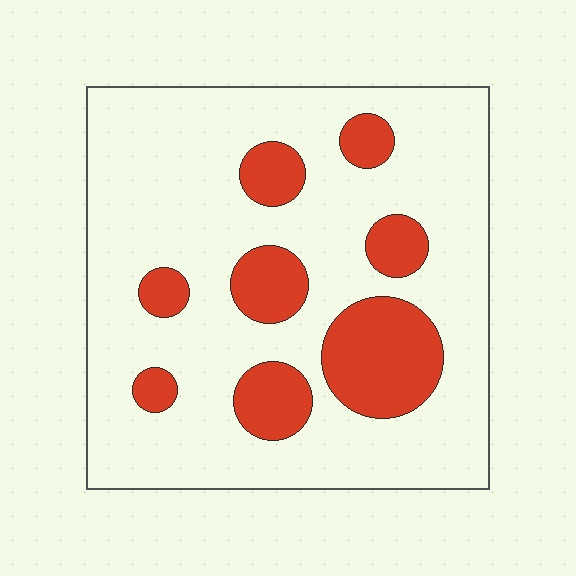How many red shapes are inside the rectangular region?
8.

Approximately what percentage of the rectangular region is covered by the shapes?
Approximately 20%.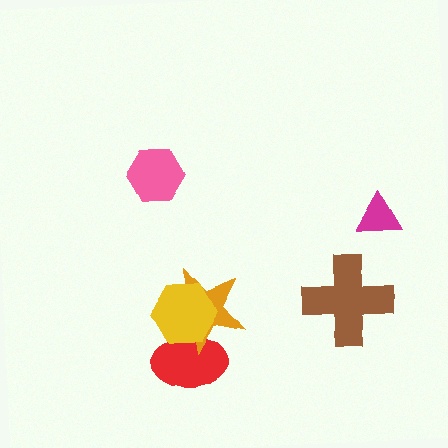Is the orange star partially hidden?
Yes, it is partially covered by another shape.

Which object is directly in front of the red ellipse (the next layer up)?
The orange star is directly in front of the red ellipse.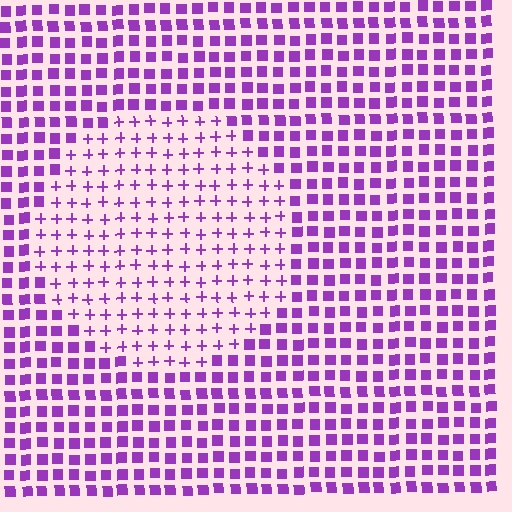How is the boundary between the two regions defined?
The boundary is defined by a change in element shape: plus signs inside vs. squares outside. All elements share the same color and spacing.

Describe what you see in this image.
The image is filled with small purple elements arranged in a uniform grid. A circle-shaped region contains plus signs, while the surrounding area contains squares. The boundary is defined purely by the change in element shape.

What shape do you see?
I see a circle.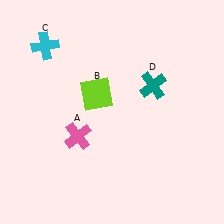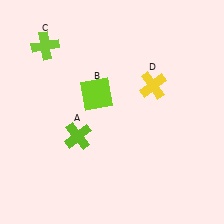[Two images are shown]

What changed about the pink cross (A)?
In Image 1, A is pink. In Image 2, it changed to lime.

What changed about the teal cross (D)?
In Image 1, D is teal. In Image 2, it changed to yellow.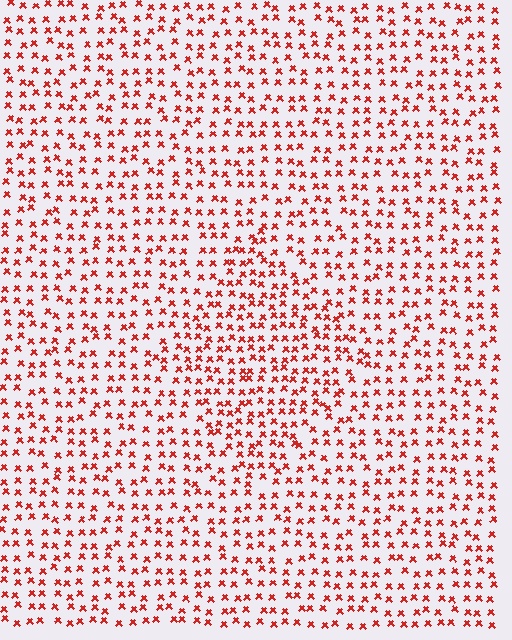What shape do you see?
I see a diamond.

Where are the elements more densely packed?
The elements are more densely packed inside the diamond boundary.